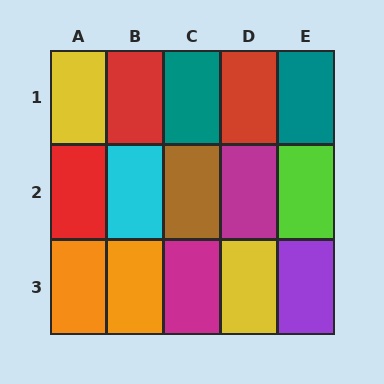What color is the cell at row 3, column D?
Yellow.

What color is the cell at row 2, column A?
Red.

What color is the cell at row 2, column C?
Brown.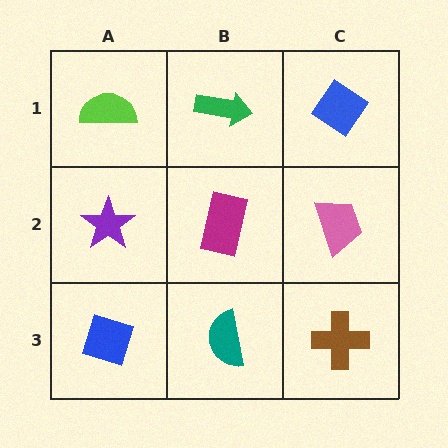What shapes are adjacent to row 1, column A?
A purple star (row 2, column A), a green arrow (row 1, column B).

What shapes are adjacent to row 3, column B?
A magenta rectangle (row 2, column B), a blue diamond (row 3, column A), a brown cross (row 3, column C).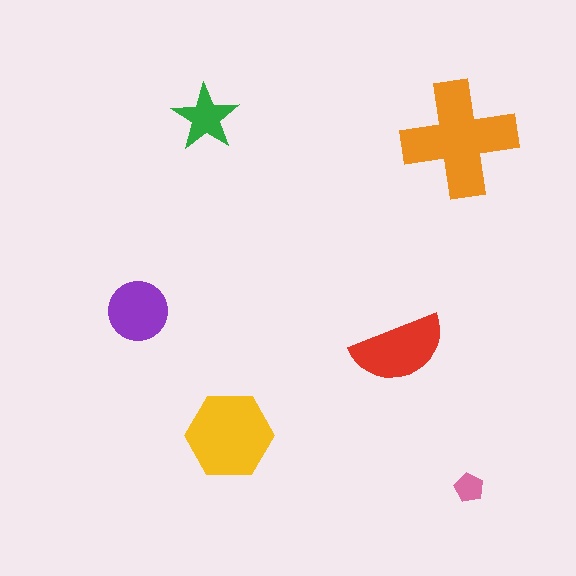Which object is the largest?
The orange cross.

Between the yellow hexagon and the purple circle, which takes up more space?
The yellow hexagon.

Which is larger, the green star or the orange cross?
The orange cross.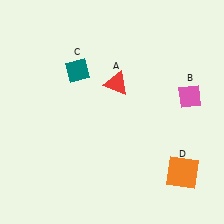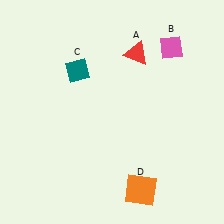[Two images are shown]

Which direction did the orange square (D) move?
The orange square (D) moved left.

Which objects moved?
The objects that moved are: the red triangle (A), the pink diamond (B), the orange square (D).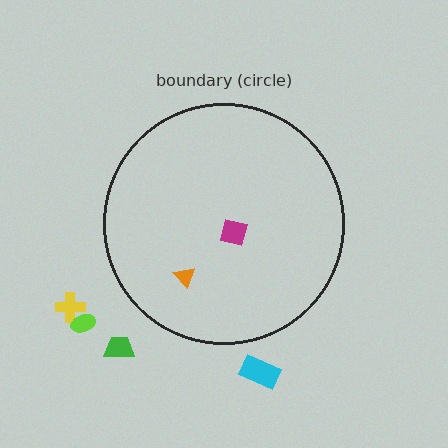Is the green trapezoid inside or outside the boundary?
Outside.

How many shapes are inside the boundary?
2 inside, 4 outside.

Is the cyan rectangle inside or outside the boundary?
Outside.